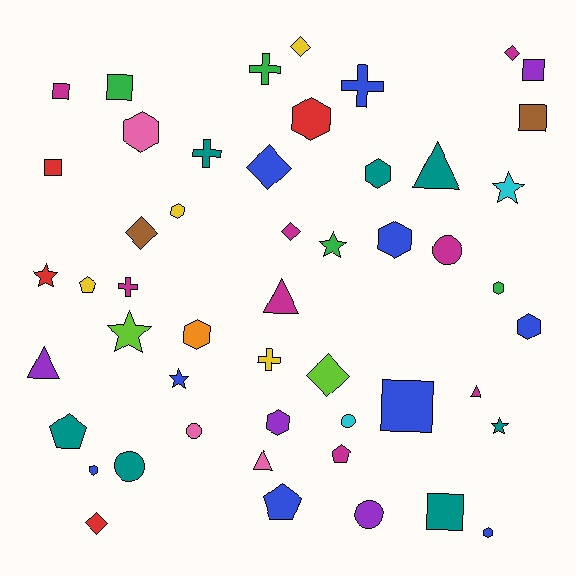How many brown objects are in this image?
There are 2 brown objects.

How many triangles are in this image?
There are 5 triangles.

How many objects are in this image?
There are 50 objects.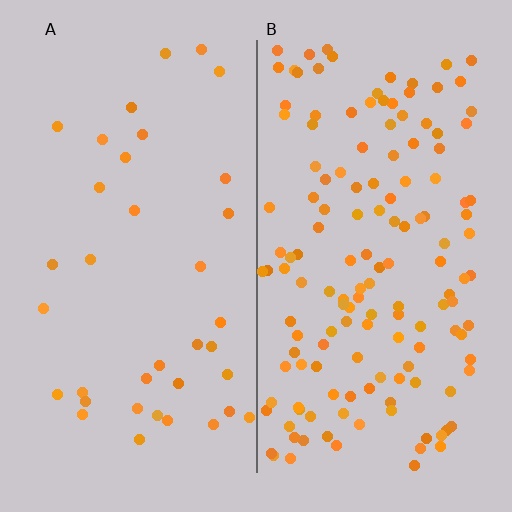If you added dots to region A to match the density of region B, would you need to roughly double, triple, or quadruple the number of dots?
Approximately quadruple.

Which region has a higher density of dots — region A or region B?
B (the right).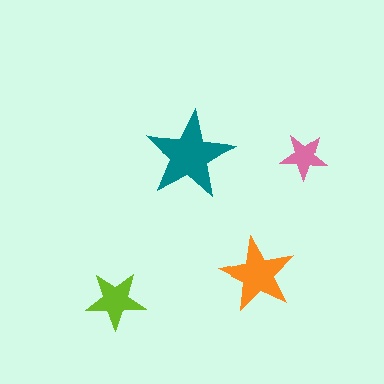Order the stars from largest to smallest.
the teal one, the orange one, the lime one, the pink one.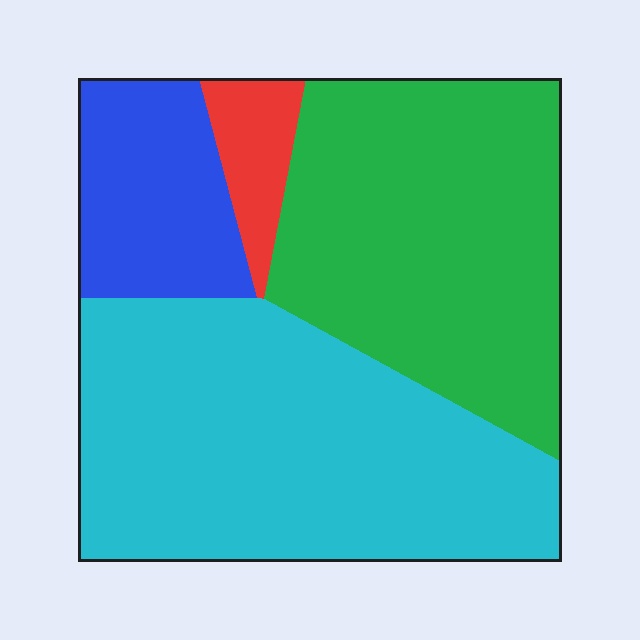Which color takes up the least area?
Red, at roughly 5%.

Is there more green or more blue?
Green.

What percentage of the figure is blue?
Blue takes up about one eighth (1/8) of the figure.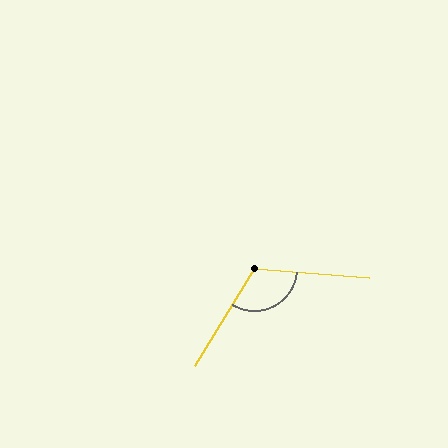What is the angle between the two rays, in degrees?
Approximately 117 degrees.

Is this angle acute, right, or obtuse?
It is obtuse.